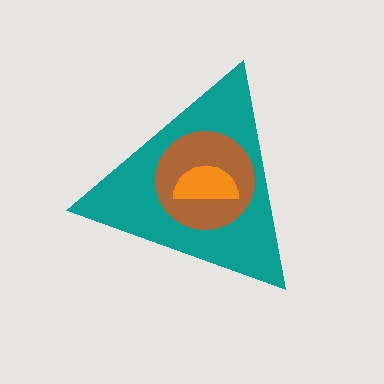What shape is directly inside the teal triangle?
The brown circle.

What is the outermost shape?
The teal triangle.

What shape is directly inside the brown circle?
The orange semicircle.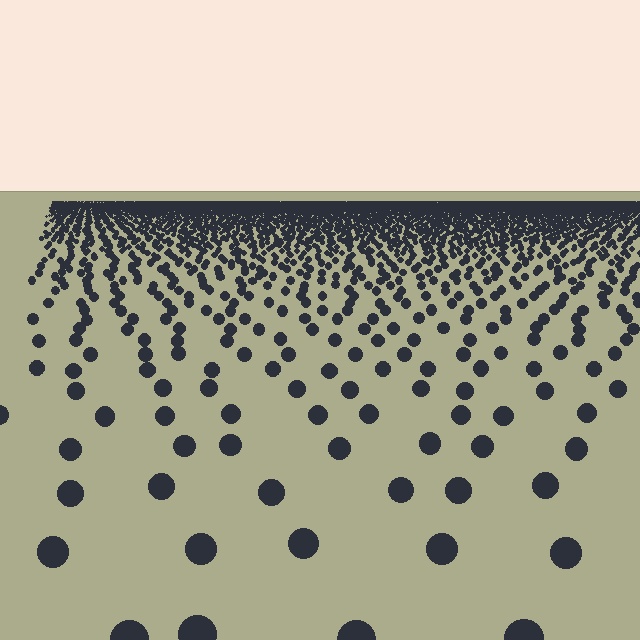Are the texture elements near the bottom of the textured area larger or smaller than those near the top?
Larger. Near the bottom, elements are closer to the viewer and appear at a bigger on-screen size.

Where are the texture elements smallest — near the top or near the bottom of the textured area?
Near the top.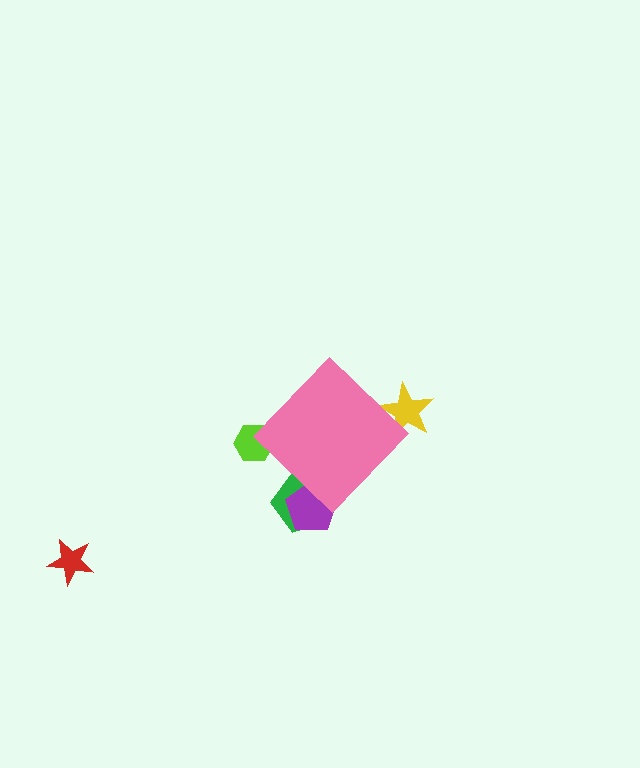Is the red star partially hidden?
No, the red star is fully visible.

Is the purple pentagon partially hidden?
Yes, the purple pentagon is partially hidden behind the pink diamond.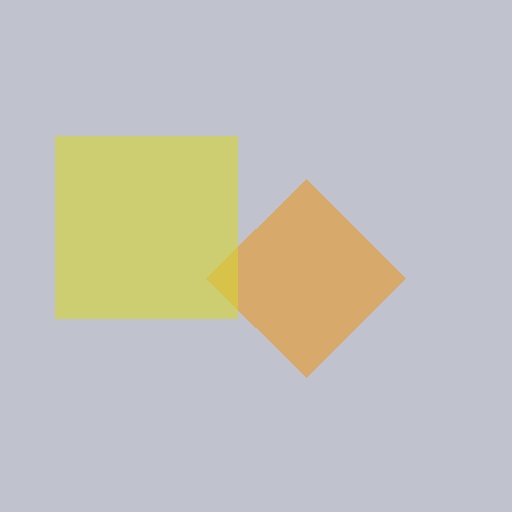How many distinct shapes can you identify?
There are 2 distinct shapes: an orange diamond, a yellow square.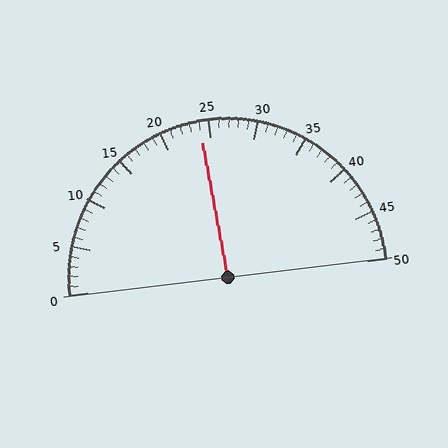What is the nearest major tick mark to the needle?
The nearest major tick mark is 25.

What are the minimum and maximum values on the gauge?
The gauge ranges from 0 to 50.